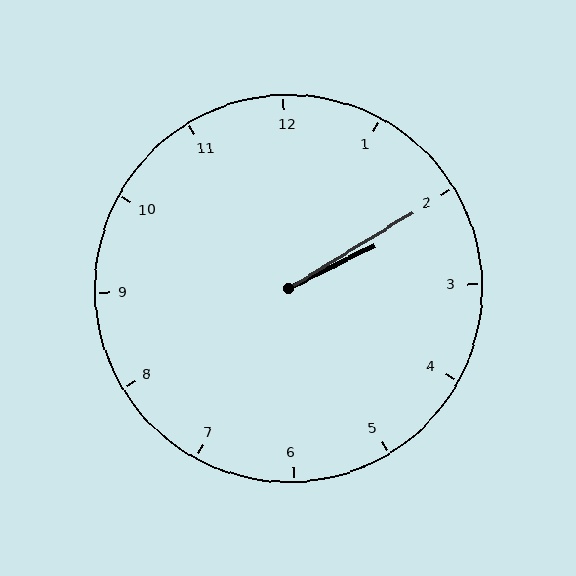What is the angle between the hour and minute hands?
Approximately 5 degrees.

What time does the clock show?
2:10.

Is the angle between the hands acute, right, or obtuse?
It is acute.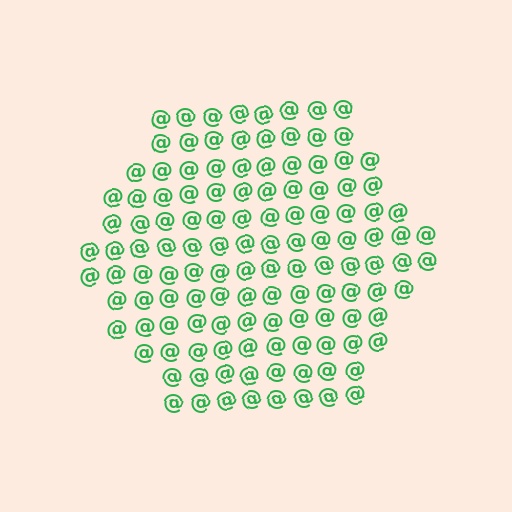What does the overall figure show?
The overall figure shows a hexagon.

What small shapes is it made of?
It is made of small at signs.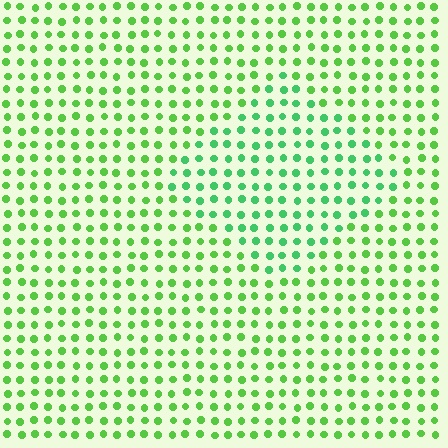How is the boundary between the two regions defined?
The boundary is defined purely by a slight shift in hue (about 26 degrees). Spacing, size, and orientation are identical on both sides.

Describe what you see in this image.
The image is filled with small lime elements in a uniform arrangement. A diamond-shaped region is visible where the elements are tinted to a slightly different hue, forming a subtle color boundary.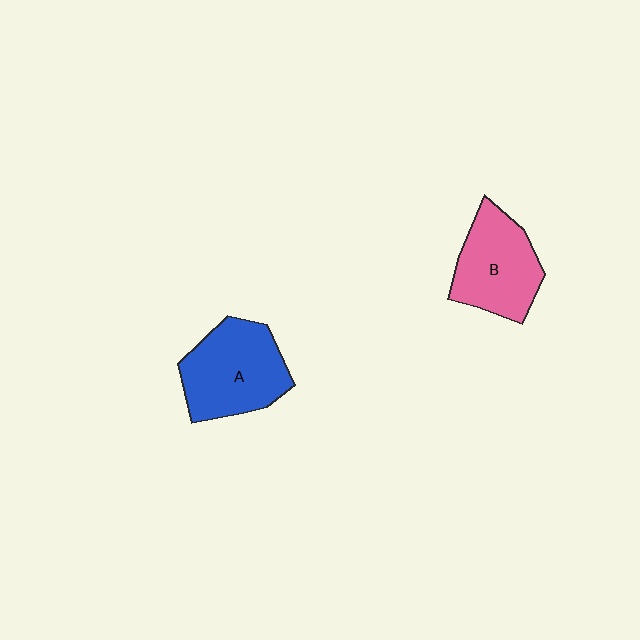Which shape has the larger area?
Shape A (blue).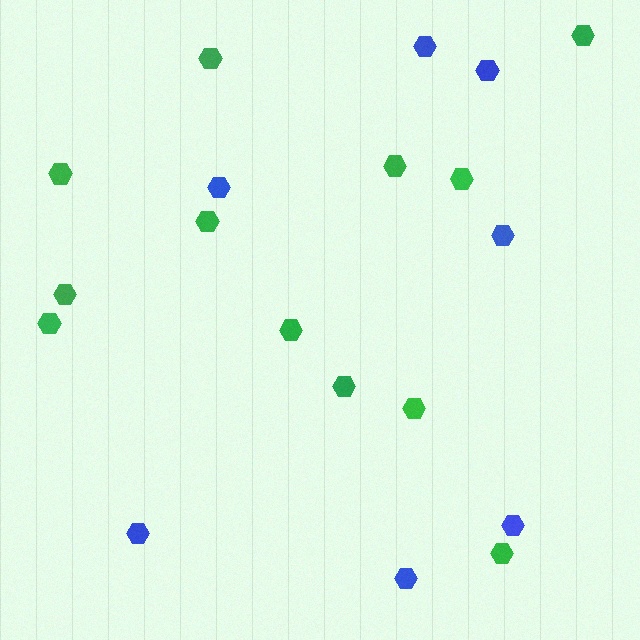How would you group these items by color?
There are 2 groups: one group of blue hexagons (7) and one group of green hexagons (12).